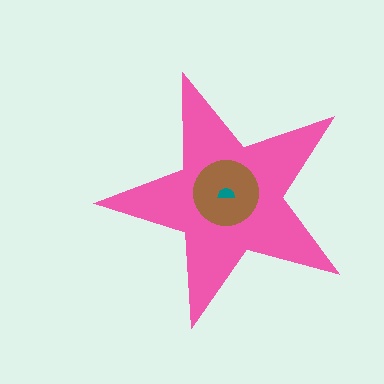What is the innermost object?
The teal semicircle.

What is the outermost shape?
The pink star.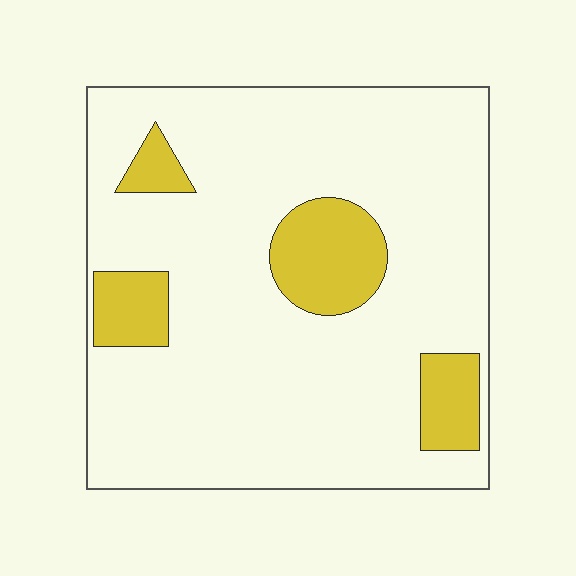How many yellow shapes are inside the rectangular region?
4.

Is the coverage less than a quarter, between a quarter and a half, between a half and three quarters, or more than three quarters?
Less than a quarter.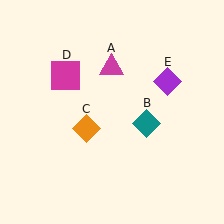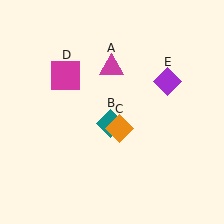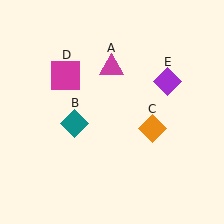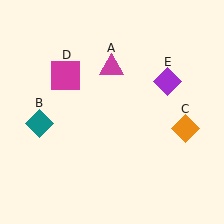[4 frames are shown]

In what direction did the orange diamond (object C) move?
The orange diamond (object C) moved right.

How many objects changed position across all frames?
2 objects changed position: teal diamond (object B), orange diamond (object C).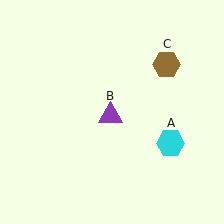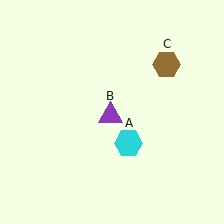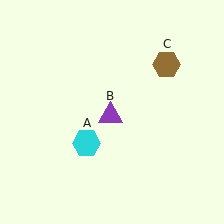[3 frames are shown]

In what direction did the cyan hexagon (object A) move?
The cyan hexagon (object A) moved left.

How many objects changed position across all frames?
1 object changed position: cyan hexagon (object A).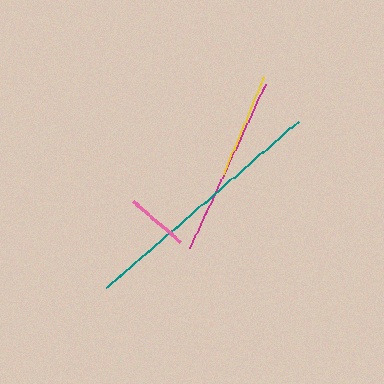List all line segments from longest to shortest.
From longest to shortest: teal, magenta, yellow, pink.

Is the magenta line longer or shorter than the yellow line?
The magenta line is longer than the yellow line.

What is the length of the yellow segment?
The yellow segment is approximately 105 pixels long.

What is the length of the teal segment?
The teal segment is approximately 254 pixels long.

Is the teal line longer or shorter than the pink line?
The teal line is longer than the pink line.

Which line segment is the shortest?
The pink line is the shortest at approximately 63 pixels.